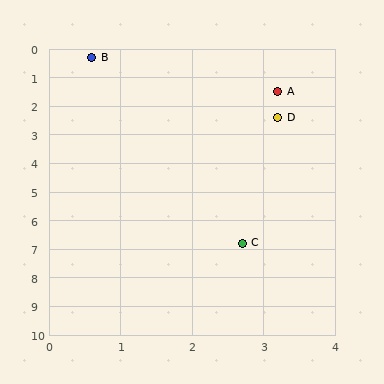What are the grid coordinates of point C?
Point C is at approximately (2.7, 6.8).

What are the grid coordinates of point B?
Point B is at approximately (0.6, 0.3).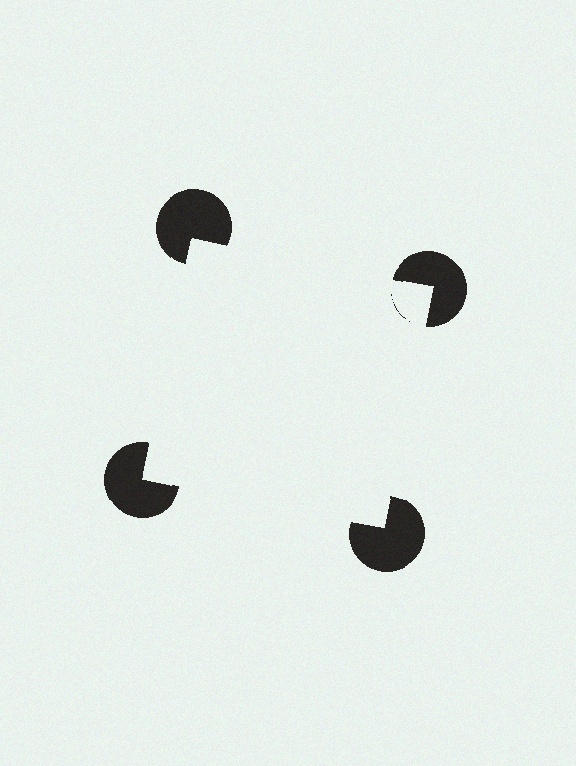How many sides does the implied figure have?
4 sides.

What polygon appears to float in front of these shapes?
An illusory square — its edges are inferred from the aligned wedge cuts in the pac-man discs, not physically drawn.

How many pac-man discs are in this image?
There are 4 — one at each vertex of the illusory square.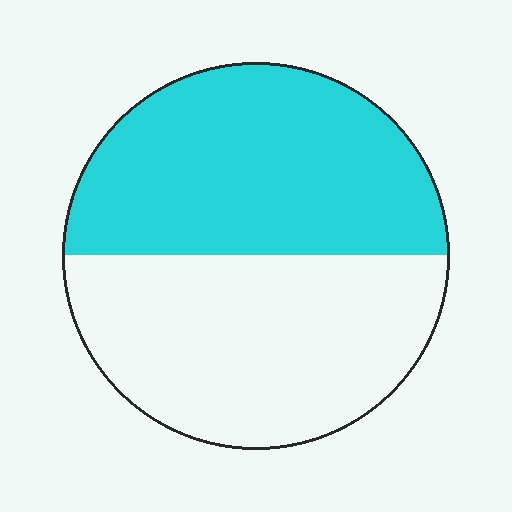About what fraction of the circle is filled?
About one half (1/2).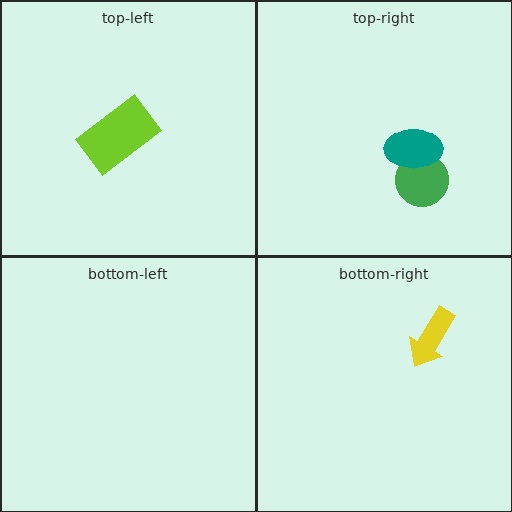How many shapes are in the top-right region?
2.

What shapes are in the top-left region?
The lime rectangle.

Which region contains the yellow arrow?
The bottom-right region.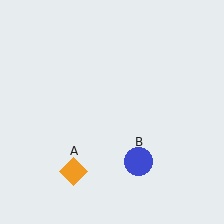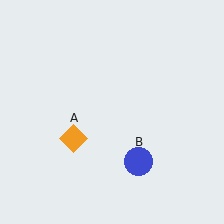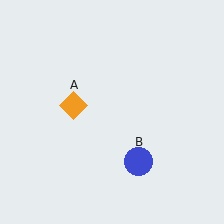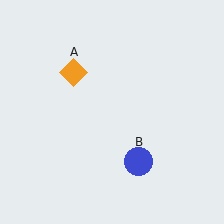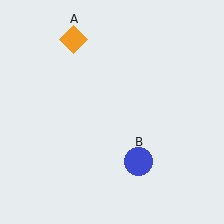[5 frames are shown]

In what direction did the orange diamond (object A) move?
The orange diamond (object A) moved up.